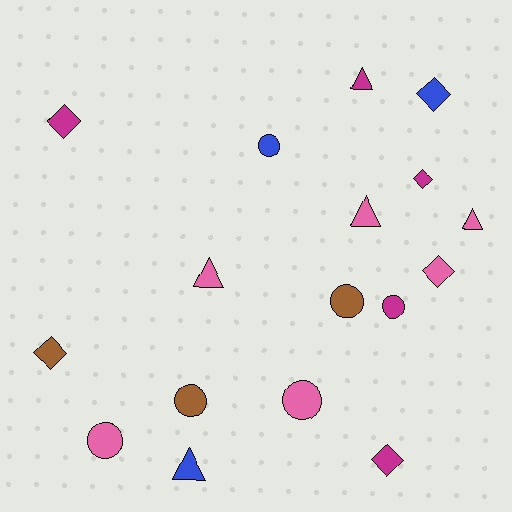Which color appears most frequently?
Pink, with 6 objects.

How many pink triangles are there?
There are 3 pink triangles.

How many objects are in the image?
There are 17 objects.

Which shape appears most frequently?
Diamond, with 6 objects.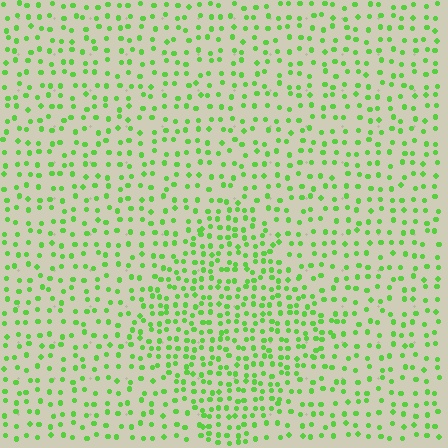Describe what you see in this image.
The image contains small lime elements arranged at two different densities. A diamond-shaped region is visible where the elements are more densely packed than the surrounding area.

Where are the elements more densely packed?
The elements are more densely packed inside the diamond boundary.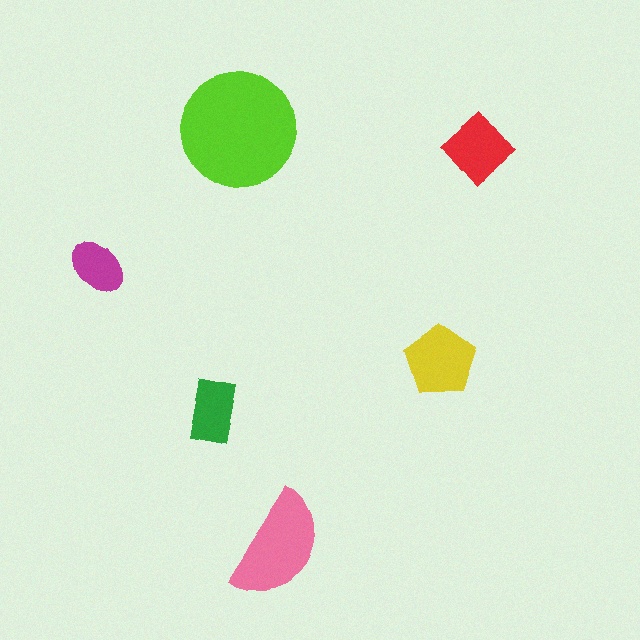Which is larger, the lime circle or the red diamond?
The lime circle.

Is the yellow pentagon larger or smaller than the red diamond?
Larger.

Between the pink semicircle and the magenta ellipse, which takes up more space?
The pink semicircle.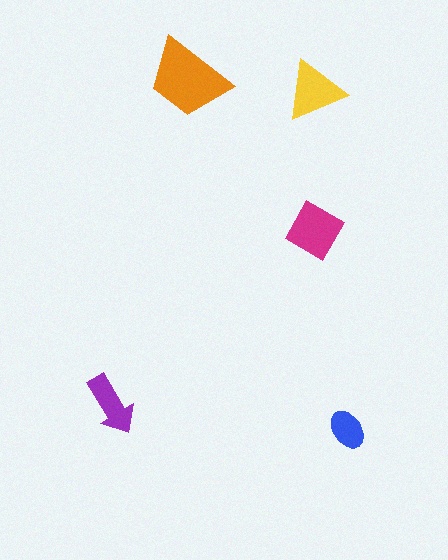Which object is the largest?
The orange trapezoid.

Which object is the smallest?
The blue ellipse.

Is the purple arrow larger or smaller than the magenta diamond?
Smaller.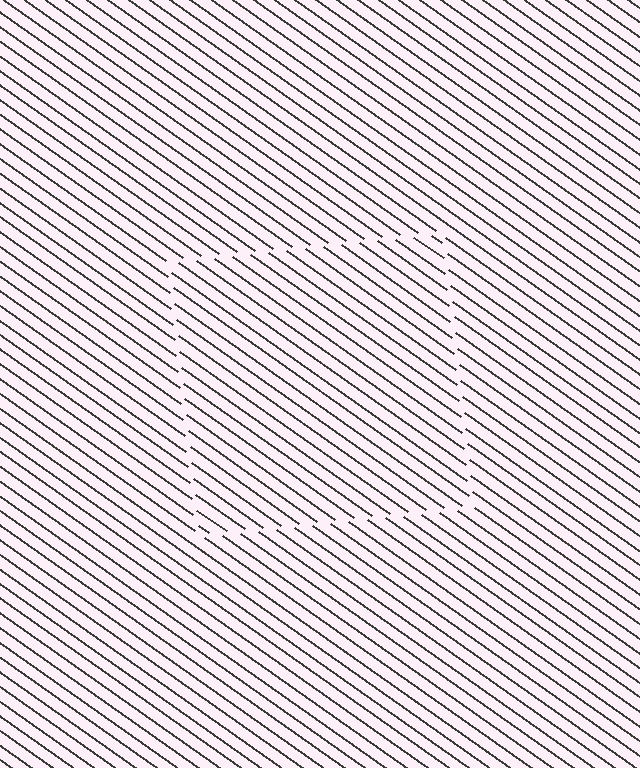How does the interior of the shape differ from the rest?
The interior of the shape contains the same grating, shifted by half a period — the contour is defined by the phase discontinuity where line-ends from the inner and outer gratings abut.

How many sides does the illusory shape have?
4 sides — the line-ends trace a square.